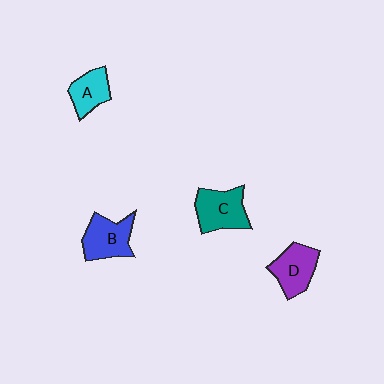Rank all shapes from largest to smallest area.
From largest to smallest: C (teal), B (blue), D (purple), A (cyan).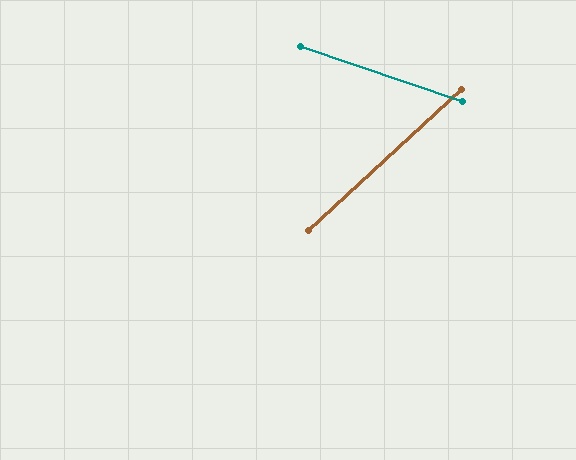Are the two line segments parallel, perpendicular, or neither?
Neither parallel nor perpendicular — they differ by about 61°.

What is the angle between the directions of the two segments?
Approximately 61 degrees.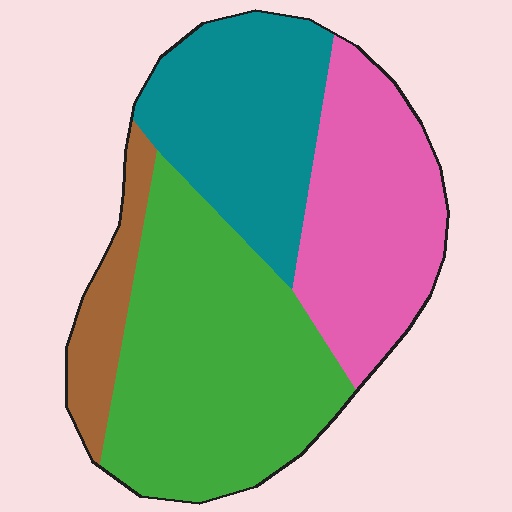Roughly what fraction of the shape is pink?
Pink takes up about one quarter (1/4) of the shape.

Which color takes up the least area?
Brown, at roughly 10%.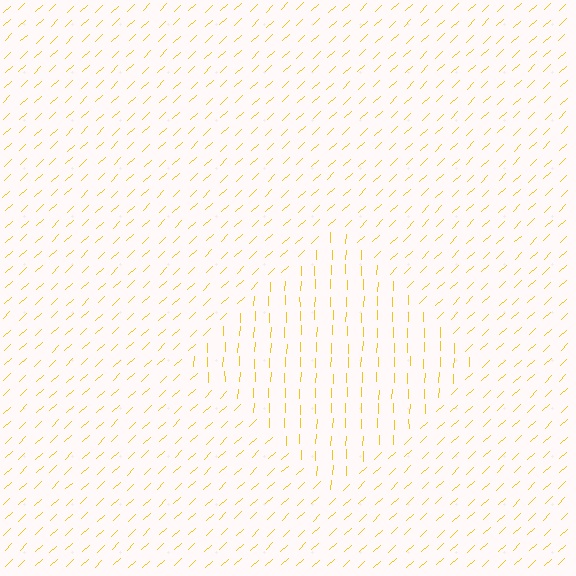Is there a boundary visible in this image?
Yes, there is a texture boundary formed by a change in line orientation.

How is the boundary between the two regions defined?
The boundary is defined purely by a change in line orientation (approximately 45 degrees difference). All lines are the same color and thickness.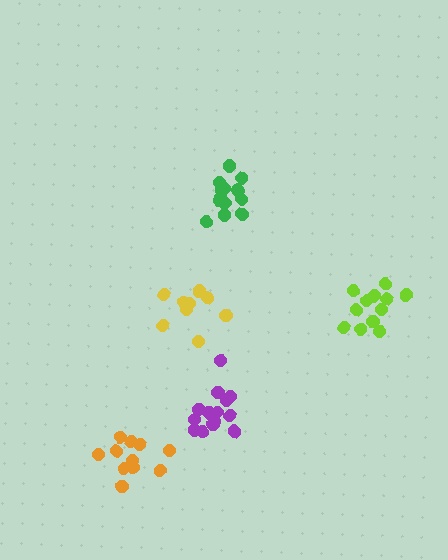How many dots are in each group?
Group 1: 9 dots, Group 2: 12 dots, Group 3: 13 dots, Group 4: 11 dots, Group 5: 14 dots (59 total).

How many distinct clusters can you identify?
There are 5 distinct clusters.